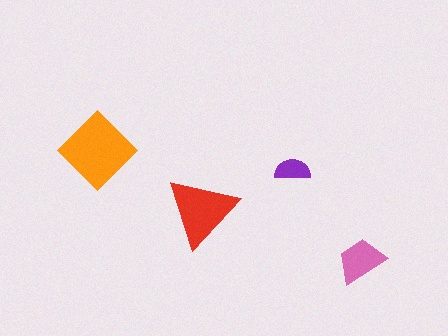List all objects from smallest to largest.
The purple semicircle, the pink trapezoid, the red triangle, the orange diamond.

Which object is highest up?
The orange diamond is topmost.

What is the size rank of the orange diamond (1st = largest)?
1st.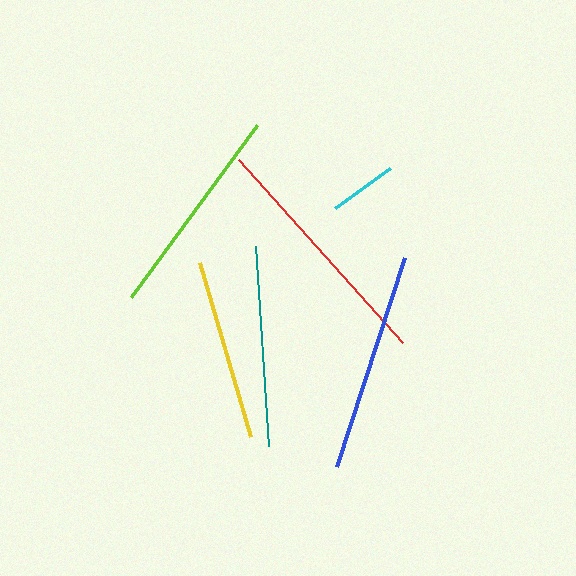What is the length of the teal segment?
The teal segment is approximately 200 pixels long.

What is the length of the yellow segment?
The yellow segment is approximately 181 pixels long.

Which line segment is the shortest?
The cyan line is the shortest at approximately 68 pixels.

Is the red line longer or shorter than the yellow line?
The red line is longer than the yellow line.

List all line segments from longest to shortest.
From longest to shortest: red, blue, lime, teal, yellow, cyan.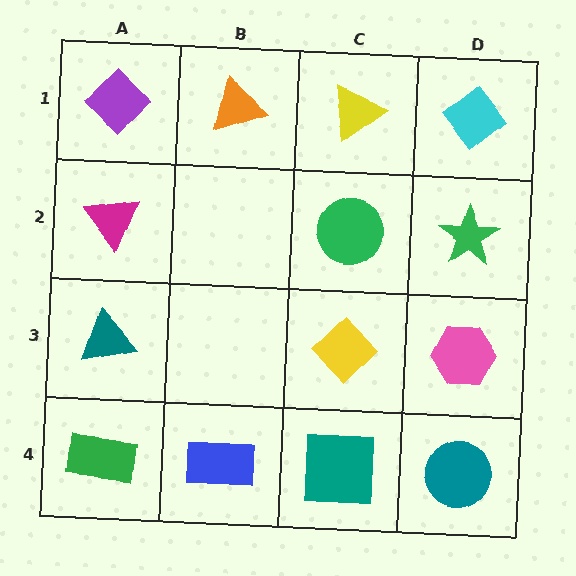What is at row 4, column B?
A blue rectangle.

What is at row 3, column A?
A teal triangle.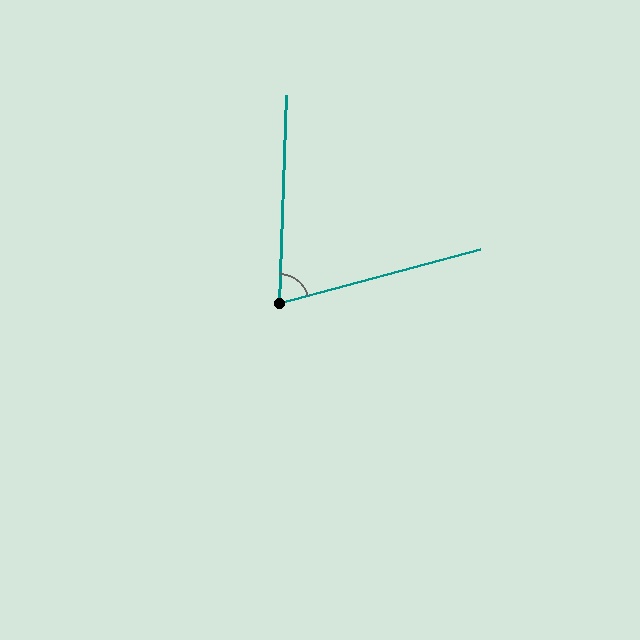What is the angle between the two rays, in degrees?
Approximately 73 degrees.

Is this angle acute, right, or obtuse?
It is acute.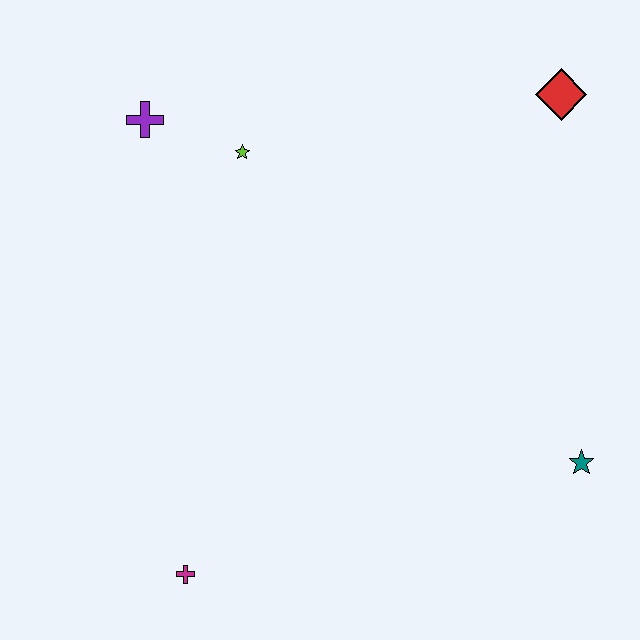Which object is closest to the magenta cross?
The teal star is closest to the magenta cross.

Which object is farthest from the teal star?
The purple cross is farthest from the teal star.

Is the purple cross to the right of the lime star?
No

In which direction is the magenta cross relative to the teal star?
The magenta cross is to the left of the teal star.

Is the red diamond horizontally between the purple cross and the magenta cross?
No